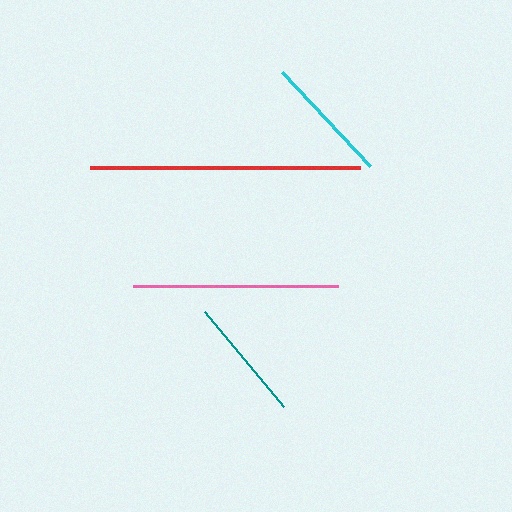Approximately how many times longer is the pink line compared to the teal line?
The pink line is approximately 1.7 times the length of the teal line.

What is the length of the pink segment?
The pink segment is approximately 206 pixels long.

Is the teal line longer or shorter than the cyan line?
The cyan line is longer than the teal line.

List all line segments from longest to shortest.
From longest to shortest: red, pink, cyan, teal.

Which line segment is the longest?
The red line is the longest at approximately 270 pixels.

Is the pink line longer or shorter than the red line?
The red line is longer than the pink line.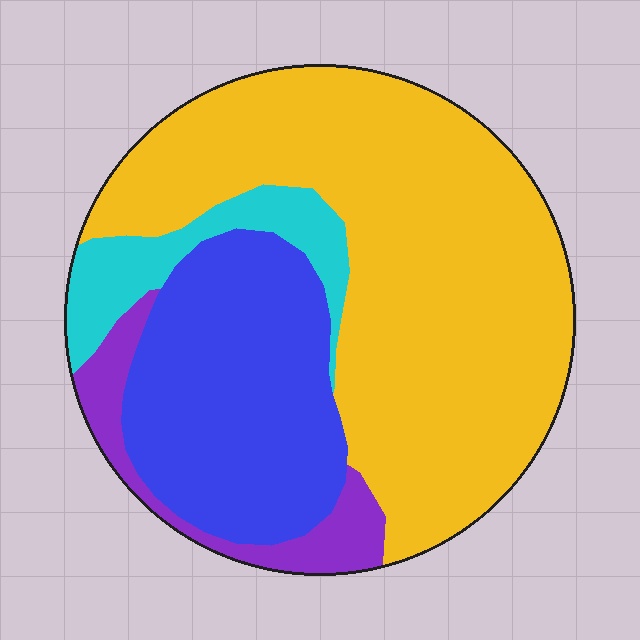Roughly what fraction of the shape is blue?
Blue takes up between a sixth and a third of the shape.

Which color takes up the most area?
Yellow, at roughly 55%.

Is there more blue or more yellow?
Yellow.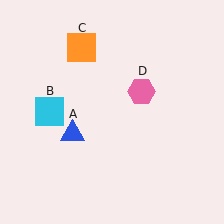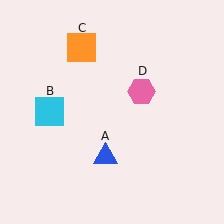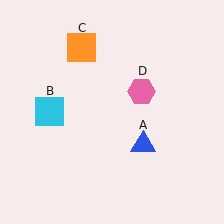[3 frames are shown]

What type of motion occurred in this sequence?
The blue triangle (object A) rotated counterclockwise around the center of the scene.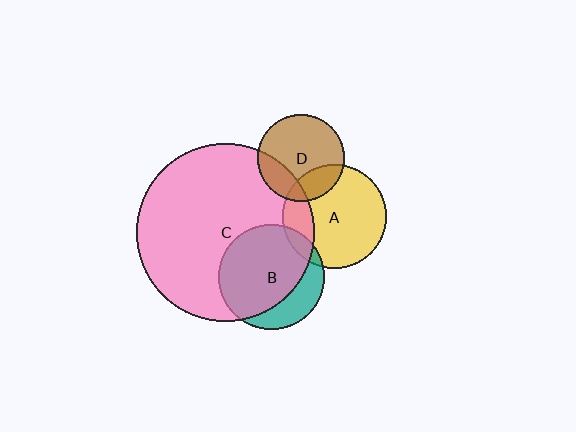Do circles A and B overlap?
Yes.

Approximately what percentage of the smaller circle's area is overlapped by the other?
Approximately 10%.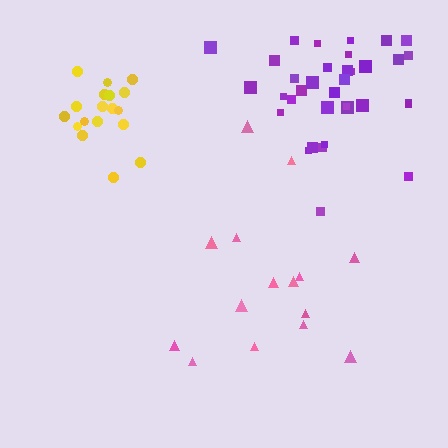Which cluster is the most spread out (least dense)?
Pink.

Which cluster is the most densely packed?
Yellow.